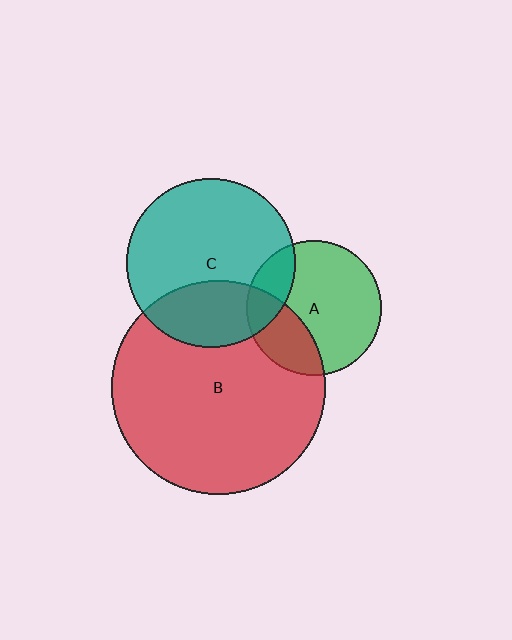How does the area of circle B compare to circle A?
Approximately 2.5 times.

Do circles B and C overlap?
Yes.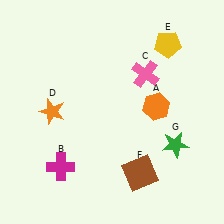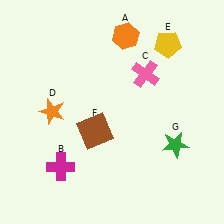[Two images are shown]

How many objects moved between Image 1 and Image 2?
2 objects moved between the two images.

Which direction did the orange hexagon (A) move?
The orange hexagon (A) moved up.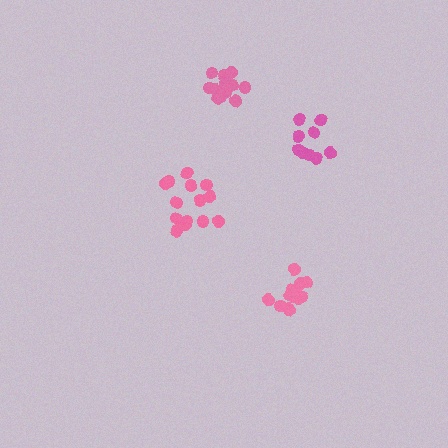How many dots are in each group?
Group 1: 14 dots, Group 2: 14 dots, Group 3: 15 dots, Group 4: 9 dots (52 total).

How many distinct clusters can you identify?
There are 4 distinct clusters.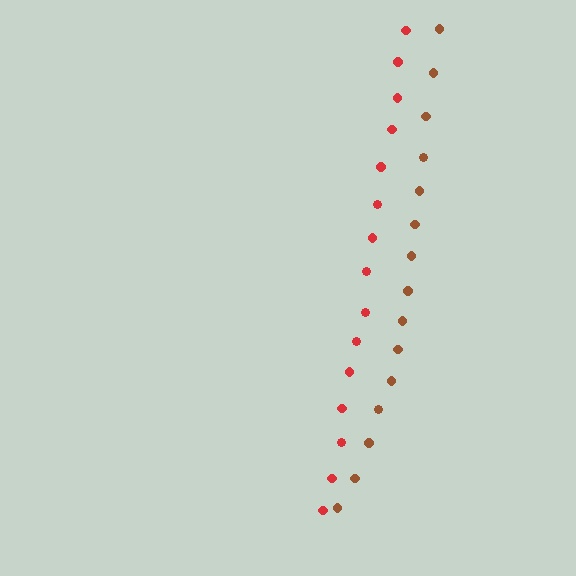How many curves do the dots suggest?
There are 2 distinct paths.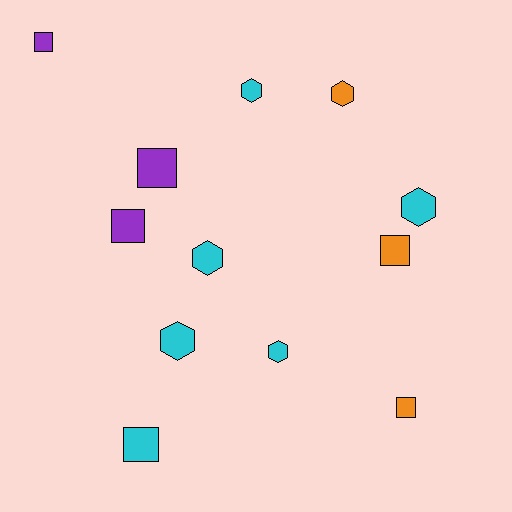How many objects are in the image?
There are 12 objects.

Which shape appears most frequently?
Hexagon, with 6 objects.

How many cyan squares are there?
There is 1 cyan square.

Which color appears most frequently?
Cyan, with 6 objects.